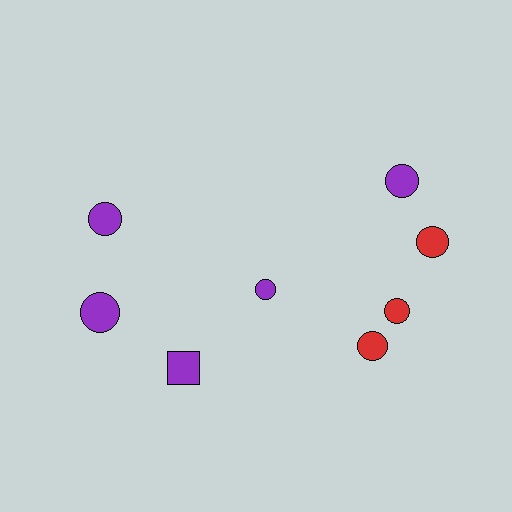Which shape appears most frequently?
Circle, with 7 objects.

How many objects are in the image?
There are 8 objects.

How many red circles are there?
There are 3 red circles.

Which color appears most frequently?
Purple, with 5 objects.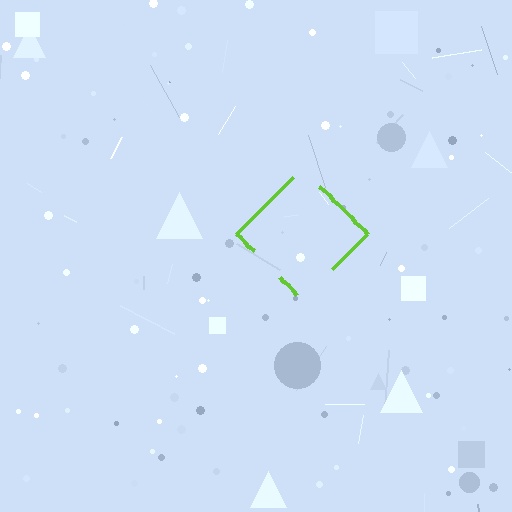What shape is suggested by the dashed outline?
The dashed outline suggests a diamond.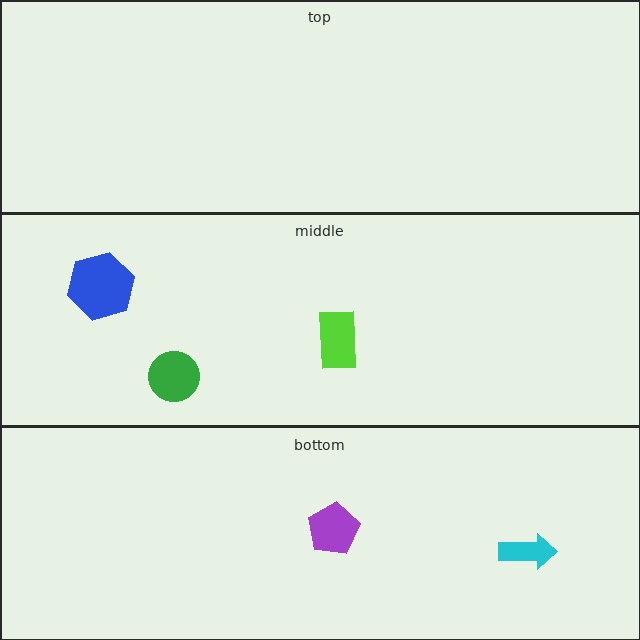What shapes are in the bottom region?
The purple pentagon, the cyan arrow.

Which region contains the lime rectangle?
The middle region.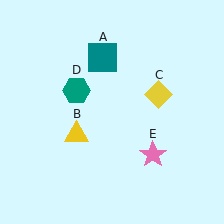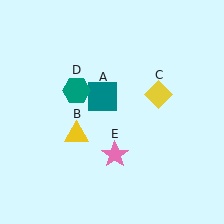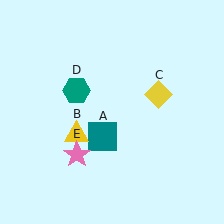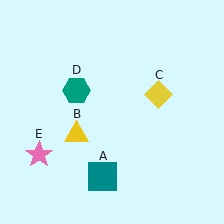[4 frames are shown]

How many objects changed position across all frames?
2 objects changed position: teal square (object A), pink star (object E).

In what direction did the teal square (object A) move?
The teal square (object A) moved down.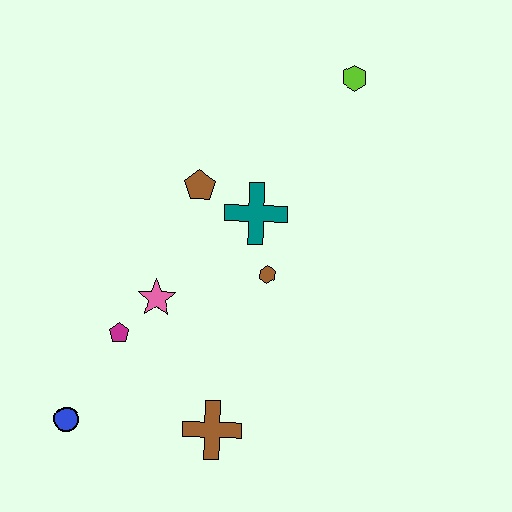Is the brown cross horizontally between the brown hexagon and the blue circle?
Yes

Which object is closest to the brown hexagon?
The teal cross is closest to the brown hexagon.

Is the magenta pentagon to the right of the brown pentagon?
No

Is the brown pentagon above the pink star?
Yes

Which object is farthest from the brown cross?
The lime hexagon is farthest from the brown cross.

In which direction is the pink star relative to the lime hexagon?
The pink star is below the lime hexagon.